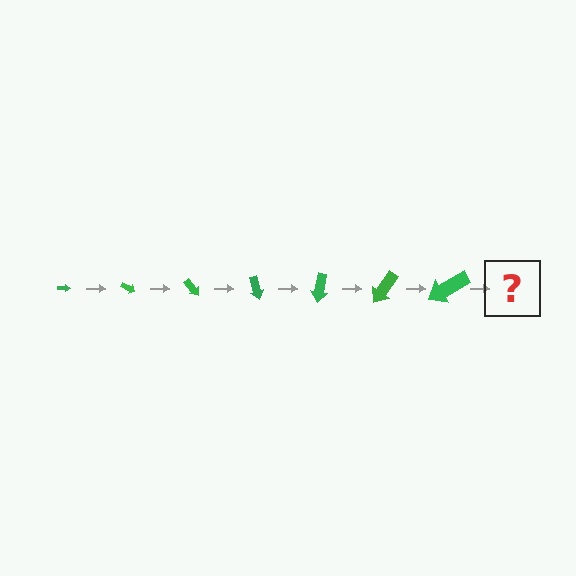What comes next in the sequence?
The next element should be an arrow, larger than the previous one and rotated 175 degrees from the start.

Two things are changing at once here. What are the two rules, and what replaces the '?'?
The two rules are that the arrow grows larger each step and it rotates 25 degrees each step. The '?' should be an arrow, larger than the previous one and rotated 175 degrees from the start.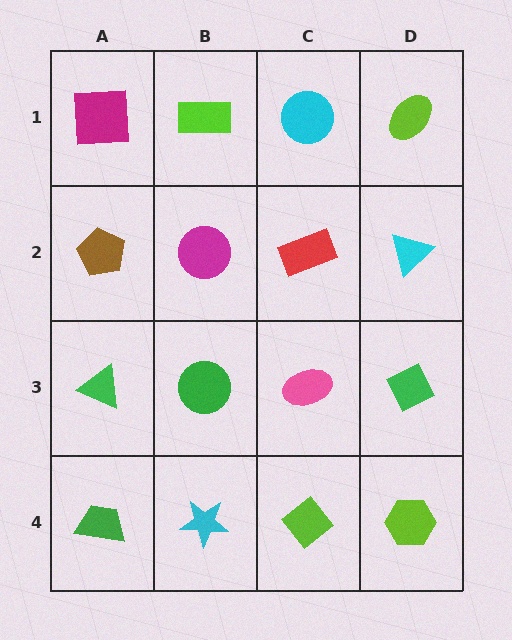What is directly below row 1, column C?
A red rectangle.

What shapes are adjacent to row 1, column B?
A magenta circle (row 2, column B), a magenta square (row 1, column A), a cyan circle (row 1, column C).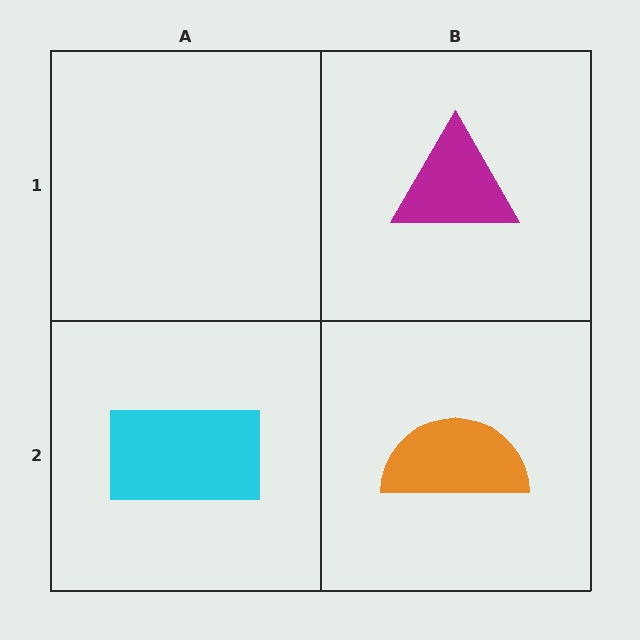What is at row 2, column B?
An orange semicircle.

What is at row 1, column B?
A magenta triangle.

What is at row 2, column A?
A cyan rectangle.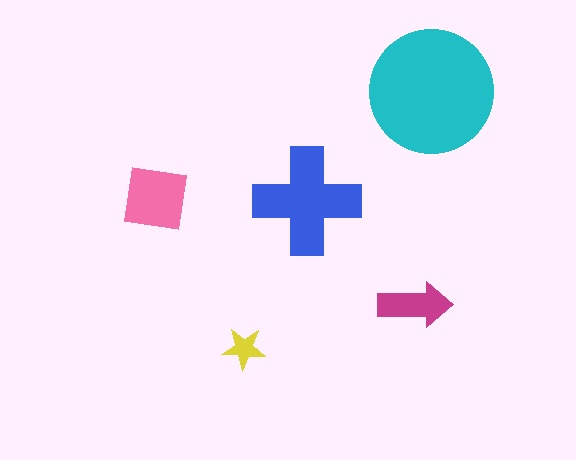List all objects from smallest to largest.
The yellow star, the magenta arrow, the pink square, the blue cross, the cyan circle.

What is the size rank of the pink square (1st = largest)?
3rd.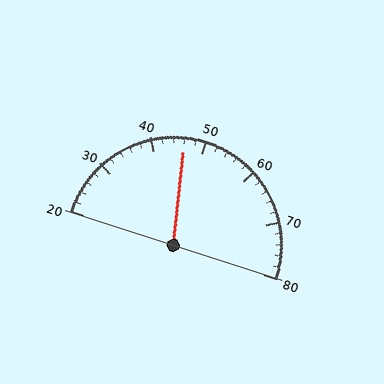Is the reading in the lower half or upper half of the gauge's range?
The reading is in the lower half of the range (20 to 80).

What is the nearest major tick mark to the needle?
The nearest major tick mark is 50.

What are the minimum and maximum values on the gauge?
The gauge ranges from 20 to 80.